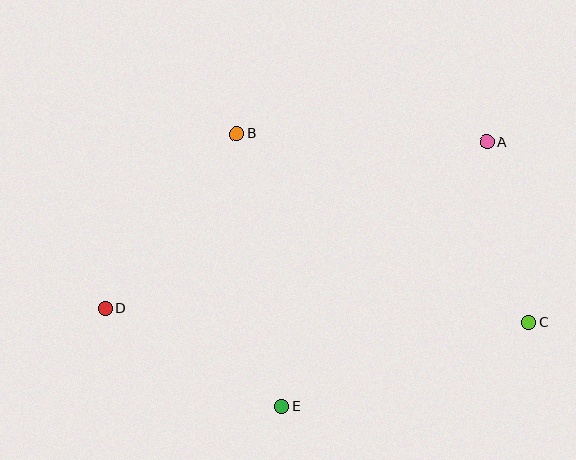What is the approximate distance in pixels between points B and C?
The distance between B and C is approximately 347 pixels.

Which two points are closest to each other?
Points A and C are closest to each other.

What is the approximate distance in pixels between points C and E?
The distance between C and E is approximately 261 pixels.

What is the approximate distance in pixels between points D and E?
The distance between D and E is approximately 202 pixels.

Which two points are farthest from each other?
Points C and D are farthest from each other.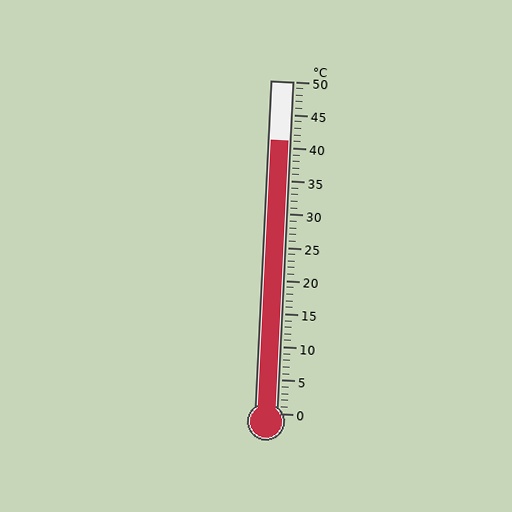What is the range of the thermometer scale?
The thermometer scale ranges from 0°C to 50°C.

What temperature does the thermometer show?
The thermometer shows approximately 41°C.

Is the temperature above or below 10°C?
The temperature is above 10°C.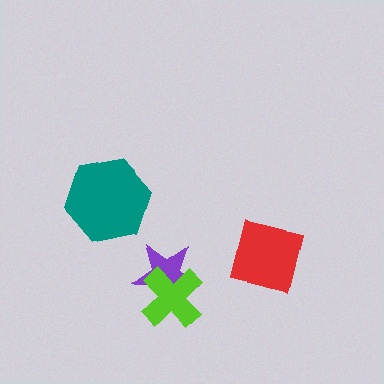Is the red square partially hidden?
No, no other shape covers it.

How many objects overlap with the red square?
0 objects overlap with the red square.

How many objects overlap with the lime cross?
1 object overlaps with the lime cross.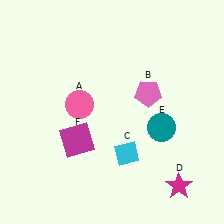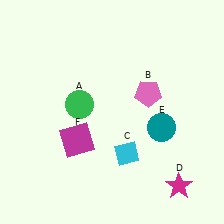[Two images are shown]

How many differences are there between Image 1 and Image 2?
There is 1 difference between the two images.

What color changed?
The circle (A) changed from pink in Image 1 to green in Image 2.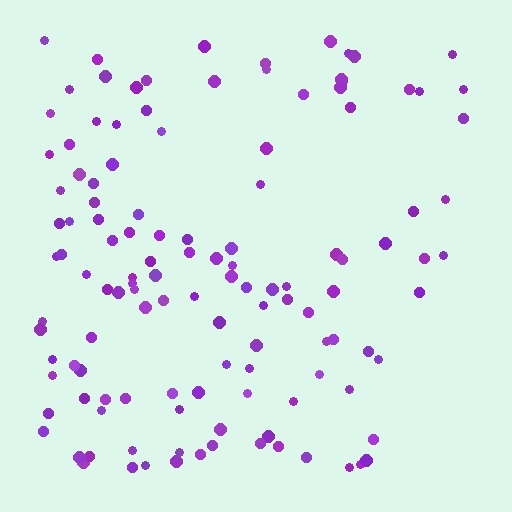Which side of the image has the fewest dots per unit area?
The right.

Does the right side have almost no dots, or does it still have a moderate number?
Still a moderate number, just noticeably fewer than the left.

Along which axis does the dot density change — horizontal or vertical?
Horizontal.